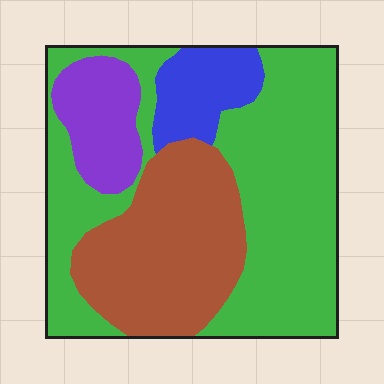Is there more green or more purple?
Green.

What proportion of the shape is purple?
Purple covers roughly 10% of the shape.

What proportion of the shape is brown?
Brown takes up between a sixth and a third of the shape.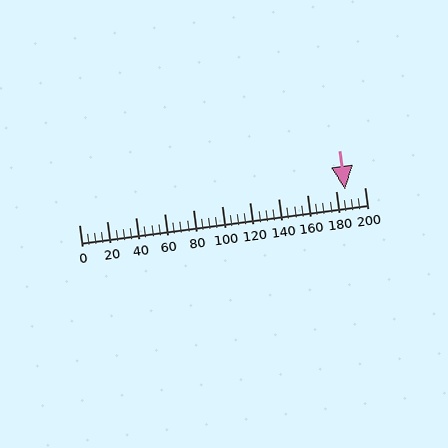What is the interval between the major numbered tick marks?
The major tick marks are spaced 20 units apart.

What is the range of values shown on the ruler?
The ruler shows values from 0 to 200.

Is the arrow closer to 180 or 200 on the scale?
The arrow is closer to 180.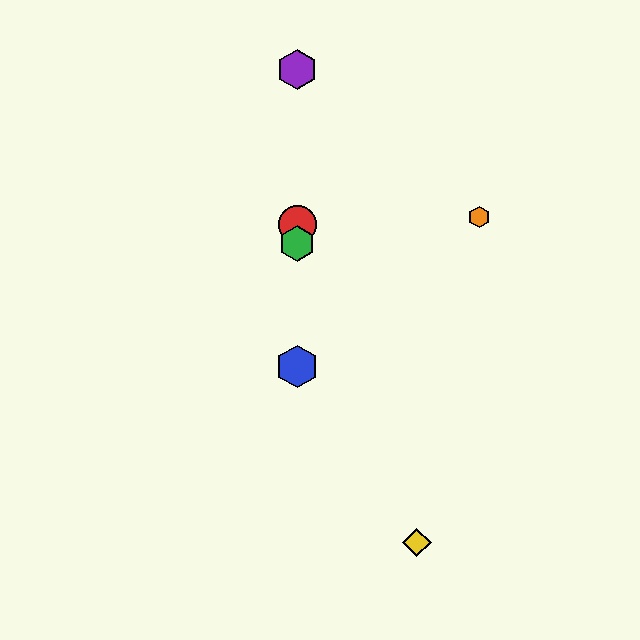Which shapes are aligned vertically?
The red circle, the blue hexagon, the green hexagon, the purple hexagon are aligned vertically.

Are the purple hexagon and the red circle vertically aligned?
Yes, both are at x≈297.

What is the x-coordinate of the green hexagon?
The green hexagon is at x≈297.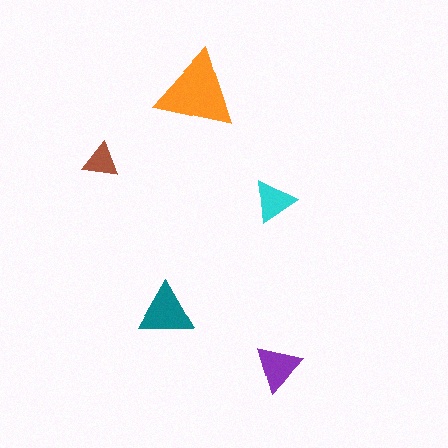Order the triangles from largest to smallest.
the orange one, the teal one, the purple one, the cyan one, the brown one.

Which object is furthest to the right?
The purple triangle is rightmost.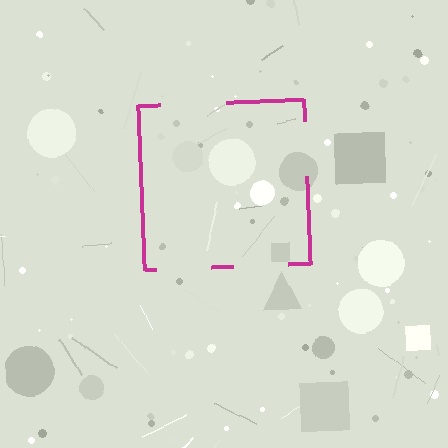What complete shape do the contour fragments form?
The contour fragments form a square.